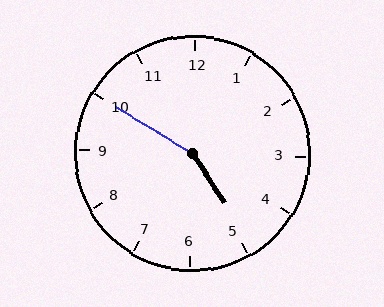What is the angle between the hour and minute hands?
Approximately 155 degrees.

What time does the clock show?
4:50.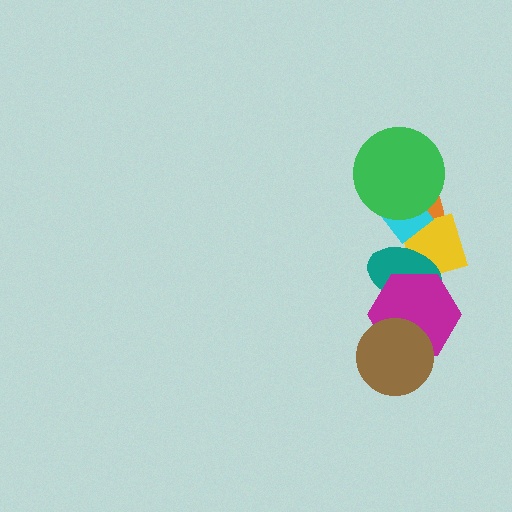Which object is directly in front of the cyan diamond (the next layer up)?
The teal ellipse is directly in front of the cyan diamond.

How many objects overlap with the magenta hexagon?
3 objects overlap with the magenta hexagon.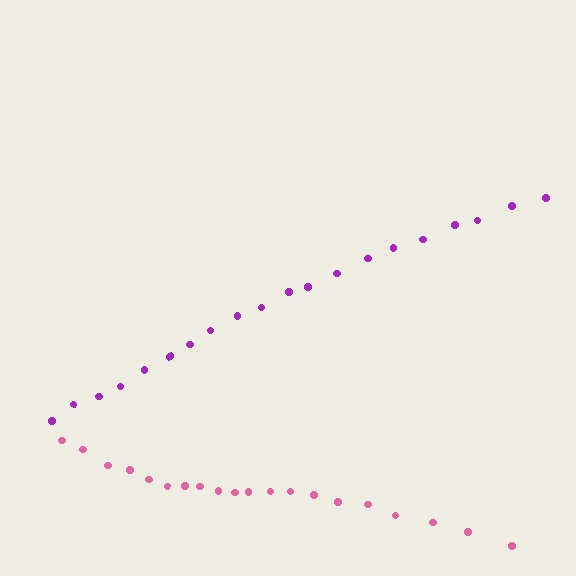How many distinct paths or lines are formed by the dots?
There are 2 distinct paths.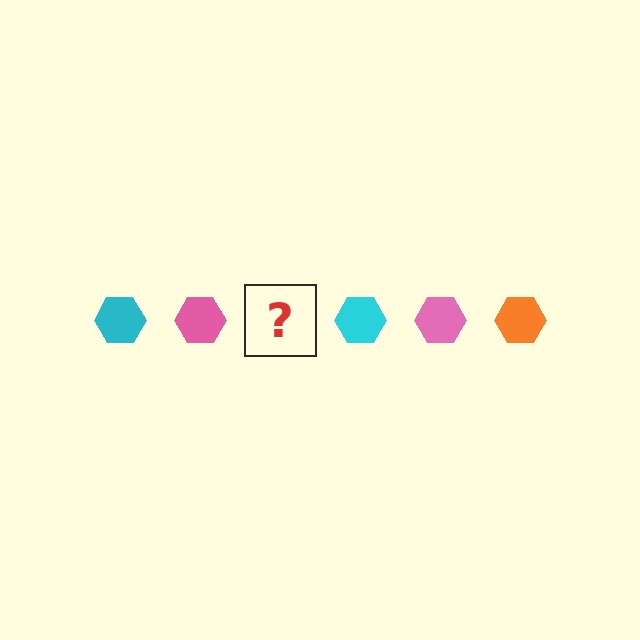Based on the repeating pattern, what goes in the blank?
The blank should be an orange hexagon.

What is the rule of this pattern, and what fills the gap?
The rule is that the pattern cycles through cyan, pink, orange hexagons. The gap should be filled with an orange hexagon.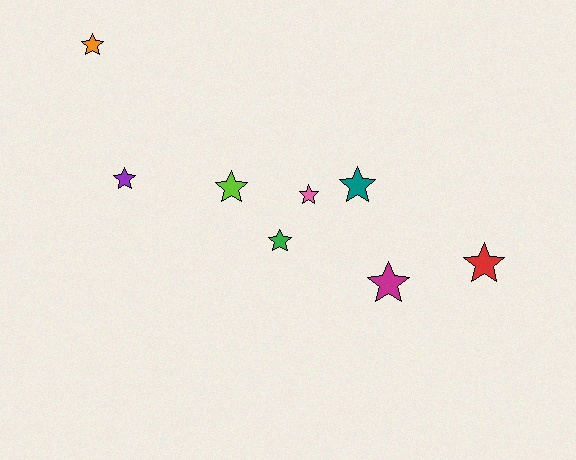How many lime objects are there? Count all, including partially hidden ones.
There is 1 lime object.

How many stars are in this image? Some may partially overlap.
There are 8 stars.